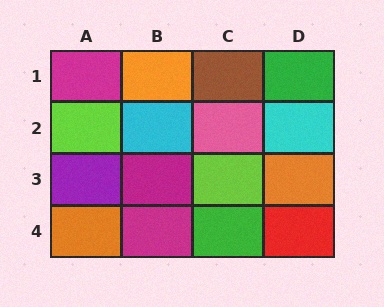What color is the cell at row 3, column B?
Magenta.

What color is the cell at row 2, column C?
Pink.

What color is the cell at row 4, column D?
Red.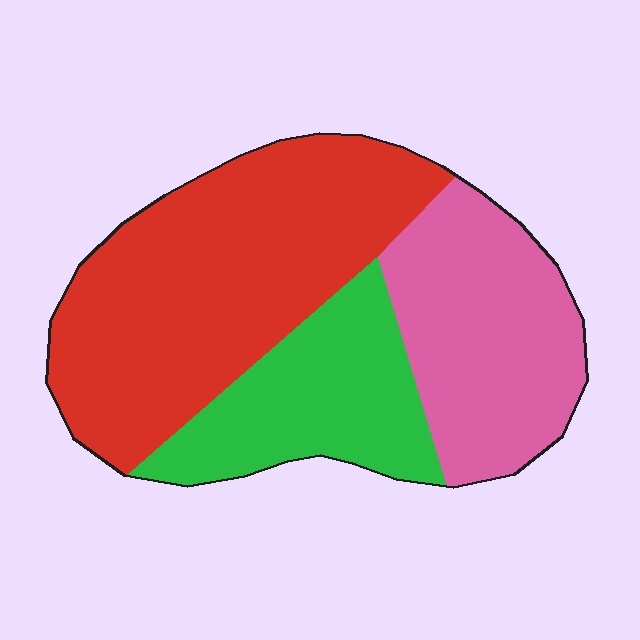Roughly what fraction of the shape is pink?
Pink takes up between a quarter and a half of the shape.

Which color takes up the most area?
Red, at roughly 50%.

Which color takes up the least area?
Green, at roughly 25%.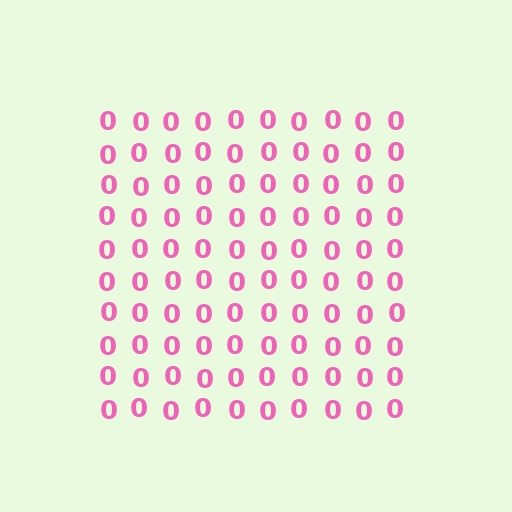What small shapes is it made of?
It is made of small digit 0's.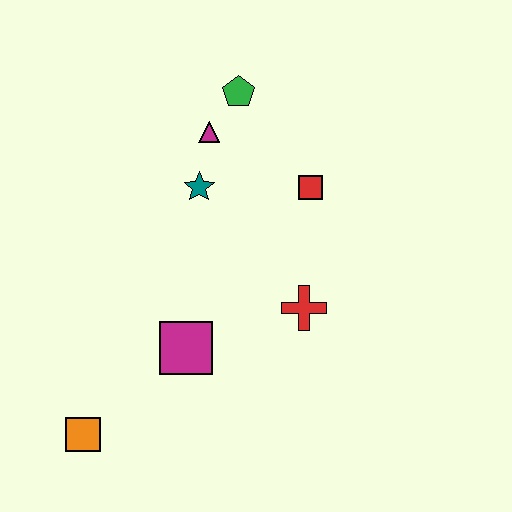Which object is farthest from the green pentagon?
The orange square is farthest from the green pentagon.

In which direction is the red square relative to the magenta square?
The red square is above the magenta square.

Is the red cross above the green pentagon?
No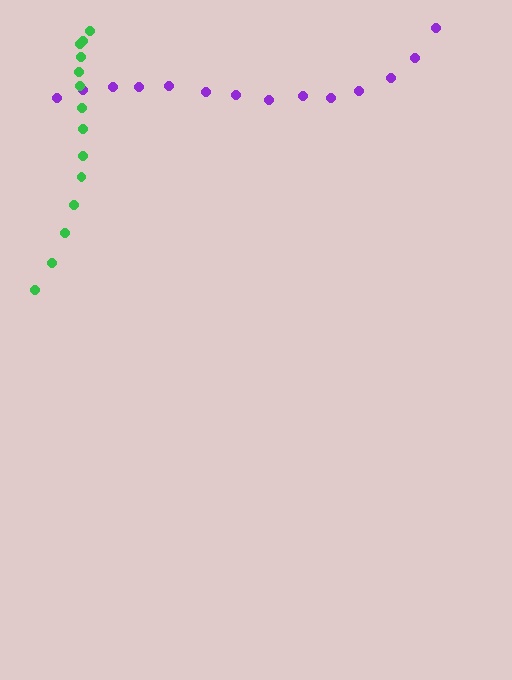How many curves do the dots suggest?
There are 2 distinct paths.